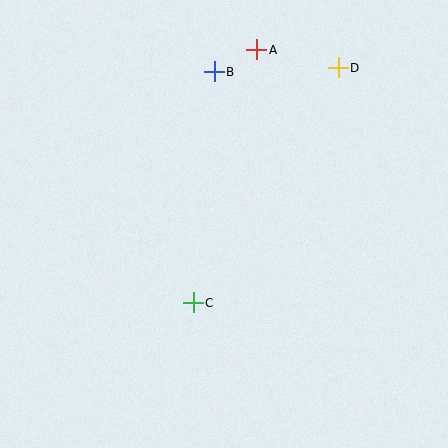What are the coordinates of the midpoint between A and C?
The midpoint between A and C is at (225, 176).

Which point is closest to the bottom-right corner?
Point C is closest to the bottom-right corner.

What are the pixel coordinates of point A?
Point A is at (257, 50).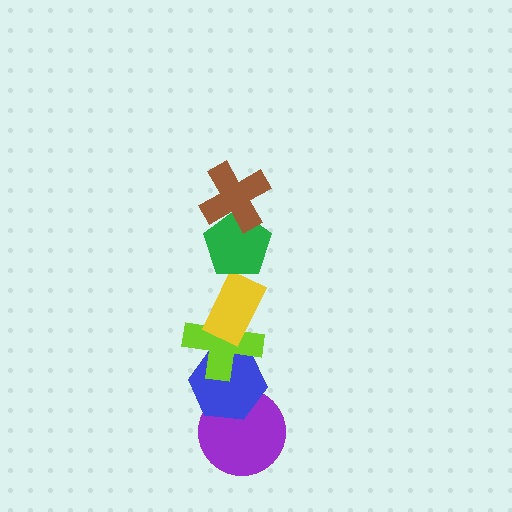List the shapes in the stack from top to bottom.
From top to bottom: the brown cross, the green pentagon, the yellow rectangle, the lime cross, the blue hexagon, the purple circle.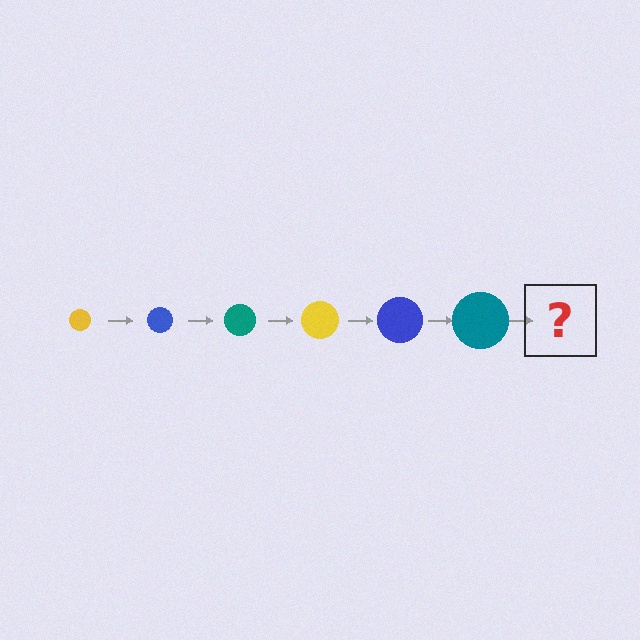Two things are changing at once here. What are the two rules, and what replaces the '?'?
The two rules are that the circle grows larger each step and the color cycles through yellow, blue, and teal. The '?' should be a yellow circle, larger than the previous one.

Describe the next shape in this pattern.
It should be a yellow circle, larger than the previous one.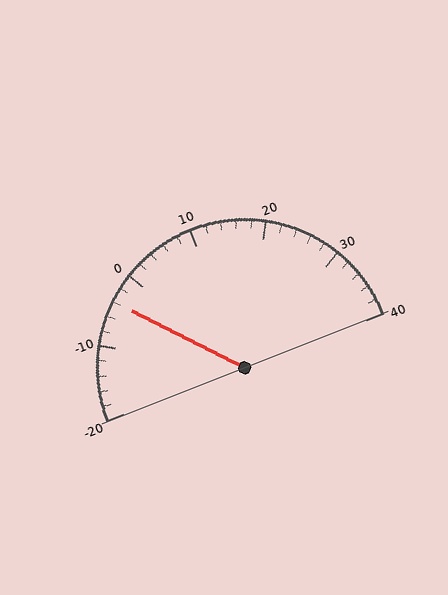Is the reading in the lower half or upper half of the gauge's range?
The reading is in the lower half of the range (-20 to 40).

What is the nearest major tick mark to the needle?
The nearest major tick mark is 0.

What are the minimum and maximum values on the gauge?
The gauge ranges from -20 to 40.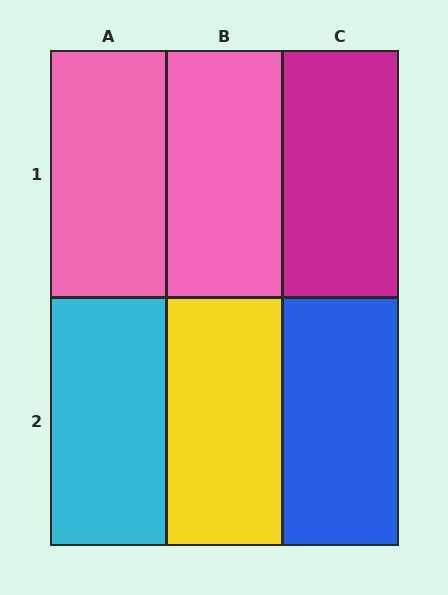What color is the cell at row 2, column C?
Blue.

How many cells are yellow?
1 cell is yellow.